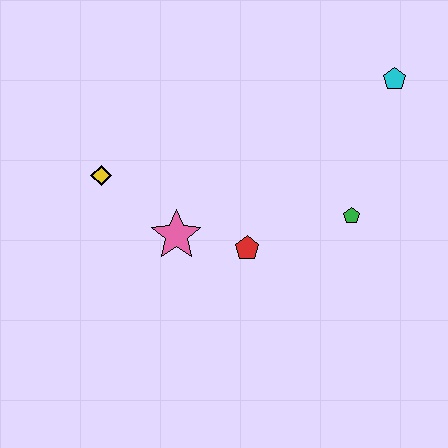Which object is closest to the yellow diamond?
The pink star is closest to the yellow diamond.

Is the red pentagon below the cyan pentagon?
Yes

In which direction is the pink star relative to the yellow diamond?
The pink star is to the right of the yellow diamond.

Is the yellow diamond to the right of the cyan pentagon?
No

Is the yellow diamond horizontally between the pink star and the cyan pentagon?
No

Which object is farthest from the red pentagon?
The cyan pentagon is farthest from the red pentagon.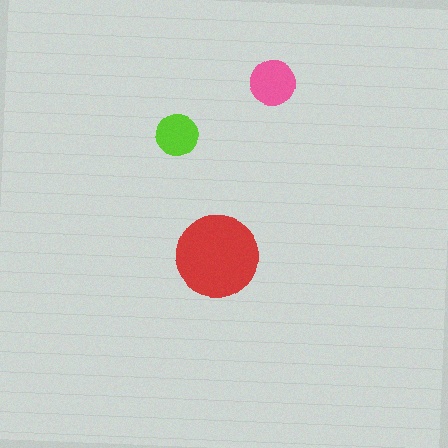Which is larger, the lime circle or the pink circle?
The pink one.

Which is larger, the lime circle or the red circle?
The red one.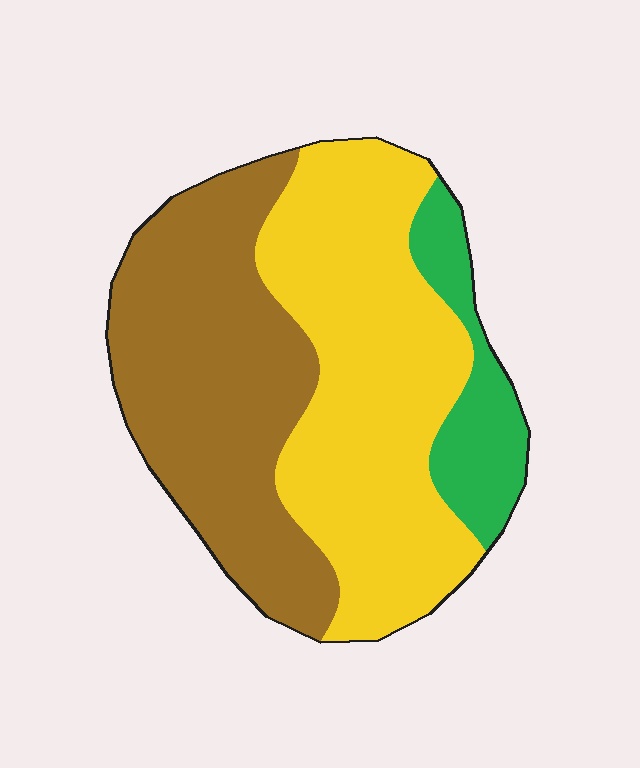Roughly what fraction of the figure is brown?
Brown takes up about two fifths (2/5) of the figure.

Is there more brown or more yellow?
Yellow.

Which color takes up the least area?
Green, at roughly 10%.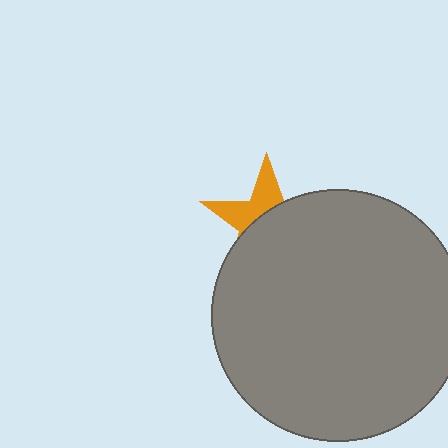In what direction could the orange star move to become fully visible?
The orange star could move up. That would shift it out from behind the gray circle entirely.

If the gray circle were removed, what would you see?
You would see the complete orange star.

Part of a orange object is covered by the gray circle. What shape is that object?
It is a star.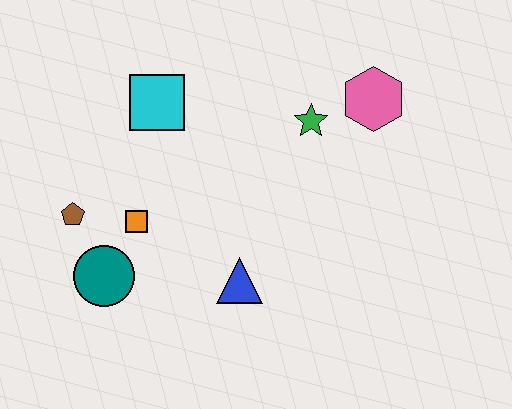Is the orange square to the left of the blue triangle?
Yes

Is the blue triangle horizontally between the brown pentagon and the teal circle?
No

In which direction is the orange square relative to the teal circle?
The orange square is above the teal circle.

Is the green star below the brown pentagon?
No